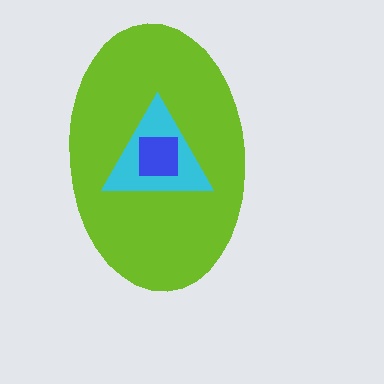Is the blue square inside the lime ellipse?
Yes.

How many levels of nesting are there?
3.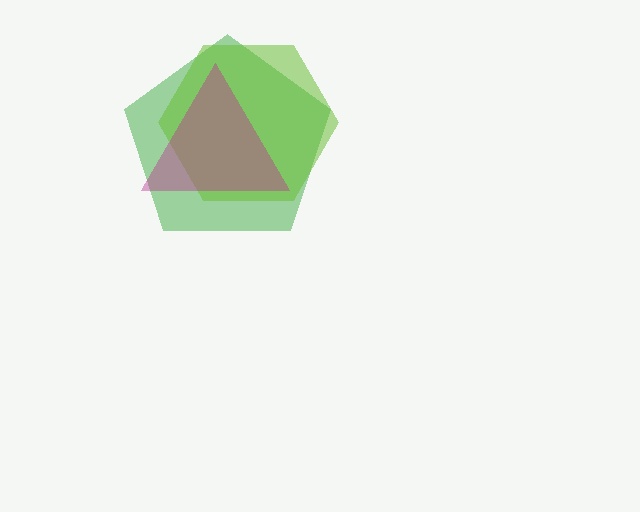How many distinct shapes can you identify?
There are 3 distinct shapes: a green pentagon, a lime hexagon, a magenta triangle.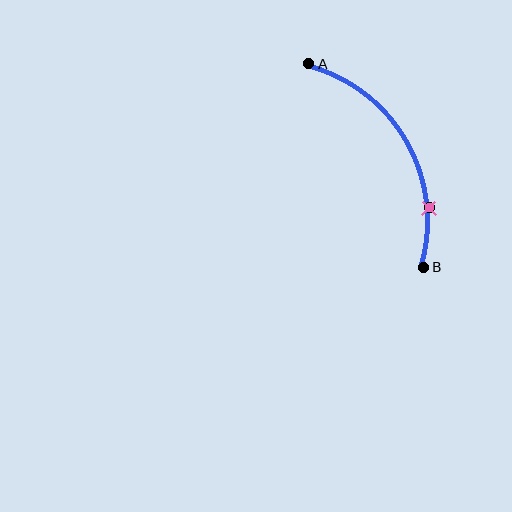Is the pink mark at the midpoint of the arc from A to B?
No. The pink mark lies on the arc but is closer to endpoint B. The arc midpoint would be at the point on the curve equidistant along the arc from both A and B.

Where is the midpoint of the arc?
The arc midpoint is the point on the curve farthest from the straight line joining A and B. It sits to the right of that line.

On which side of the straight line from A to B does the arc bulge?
The arc bulges to the right of the straight line connecting A and B.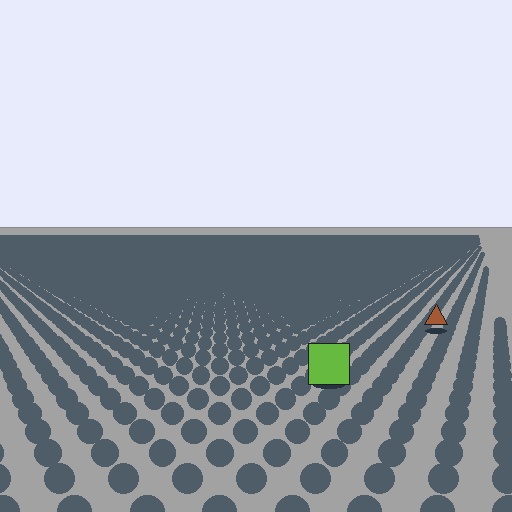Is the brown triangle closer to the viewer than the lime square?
No. The lime square is closer — you can tell from the texture gradient: the ground texture is coarser near it.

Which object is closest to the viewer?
The lime square is closest. The texture marks near it are larger and more spread out.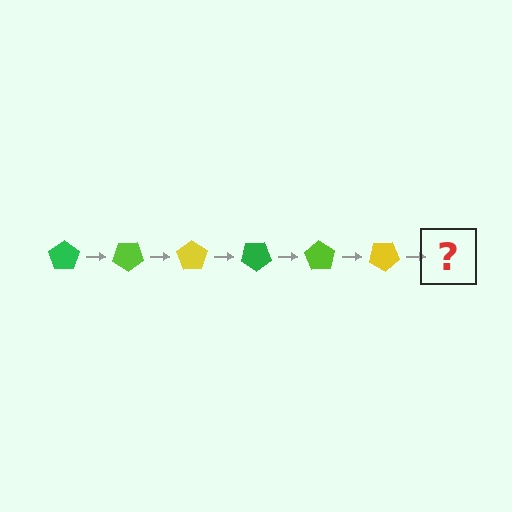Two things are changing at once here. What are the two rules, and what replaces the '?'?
The two rules are that it rotates 35 degrees each step and the color cycles through green, lime, and yellow. The '?' should be a green pentagon, rotated 210 degrees from the start.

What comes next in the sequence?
The next element should be a green pentagon, rotated 210 degrees from the start.